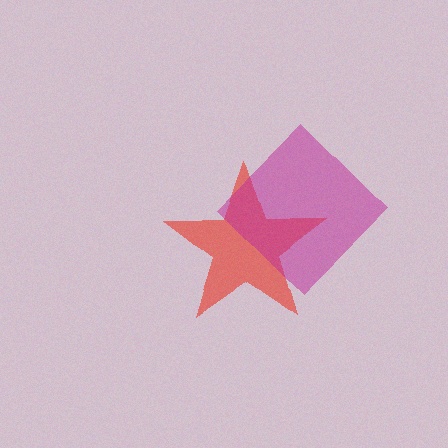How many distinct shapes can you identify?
There are 2 distinct shapes: a red star, a magenta diamond.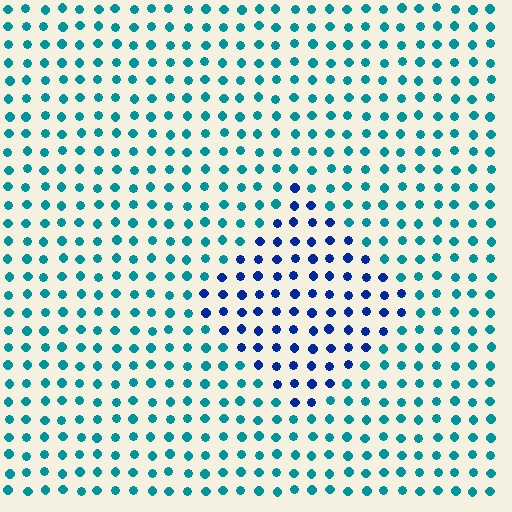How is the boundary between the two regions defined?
The boundary is defined purely by a slight shift in hue (about 43 degrees). Spacing, size, and orientation are identical on both sides.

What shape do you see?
I see a diamond.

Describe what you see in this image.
The image is filled with small teal elements in a uniform arrangement. A diamond-shaped region is visible where the elements are tinted to a slightly different hue, forming a subtle color boundary.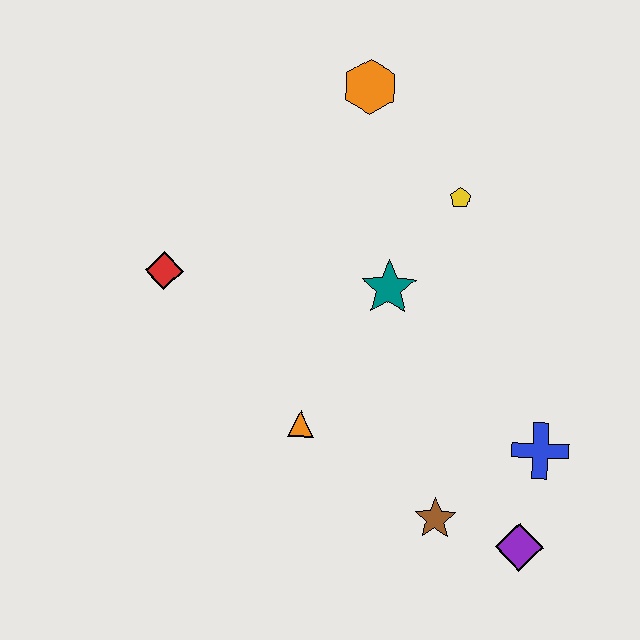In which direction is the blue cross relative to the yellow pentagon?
The blue cross is below the yellow pentagon.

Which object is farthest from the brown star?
The orange hexagon is farthest from the brown star.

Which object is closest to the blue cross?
The purple diamond is closest to the blue cross.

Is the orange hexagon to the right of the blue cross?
No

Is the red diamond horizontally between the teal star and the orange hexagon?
No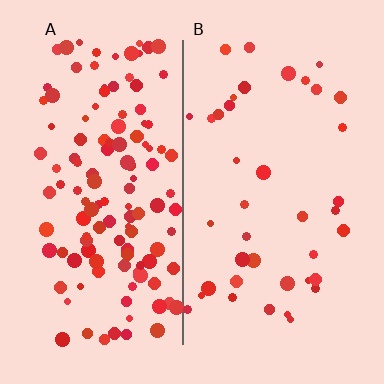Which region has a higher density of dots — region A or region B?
A (the left).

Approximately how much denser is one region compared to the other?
Approximately 3.1× — region A over region B.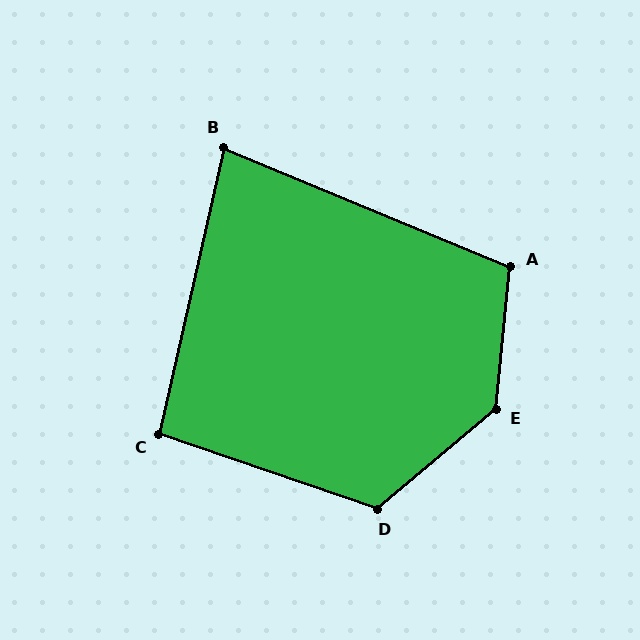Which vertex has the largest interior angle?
E, at approximately 136 degrees.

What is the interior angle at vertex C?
Approximately 96 degrees (obtuse).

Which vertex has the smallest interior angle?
B, at approximately 80 degrees.